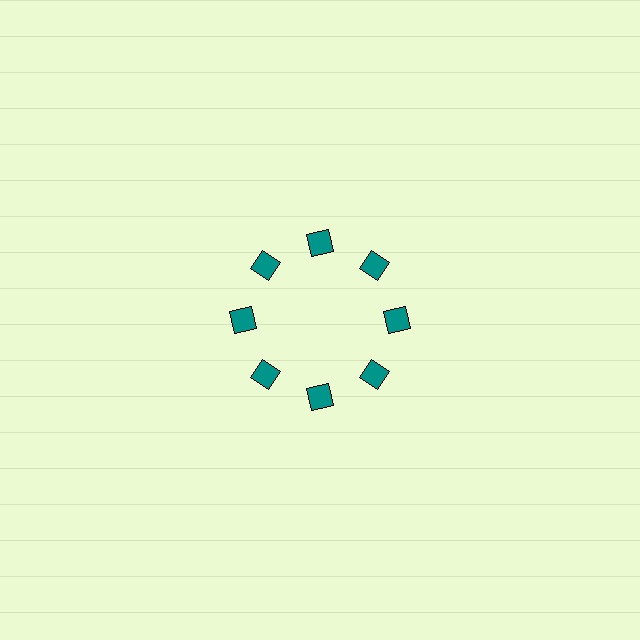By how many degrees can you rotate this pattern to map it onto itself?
The pattern maps onto itself every 45 degrees of rotation.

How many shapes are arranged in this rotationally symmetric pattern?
There are 8 shapes, arranged in 8 groups of 1.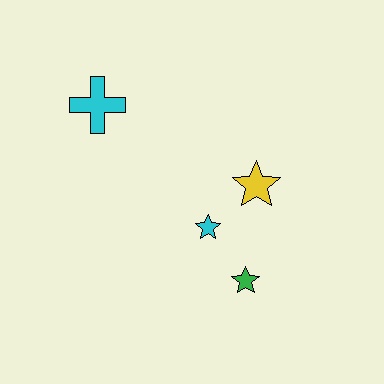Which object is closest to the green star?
The cyan star is closest to the green star.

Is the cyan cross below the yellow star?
No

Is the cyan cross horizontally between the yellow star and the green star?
No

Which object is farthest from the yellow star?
The cyan cross is farthest from the yellow star.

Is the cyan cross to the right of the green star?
No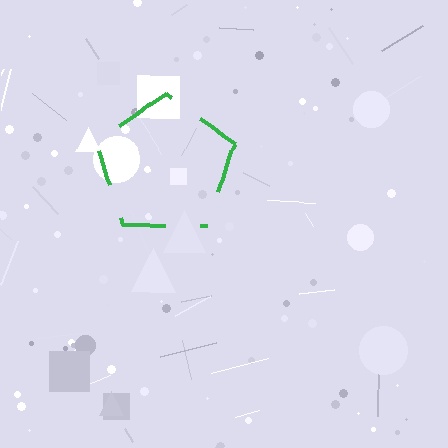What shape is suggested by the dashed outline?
The dashed outline suggests a pentagon.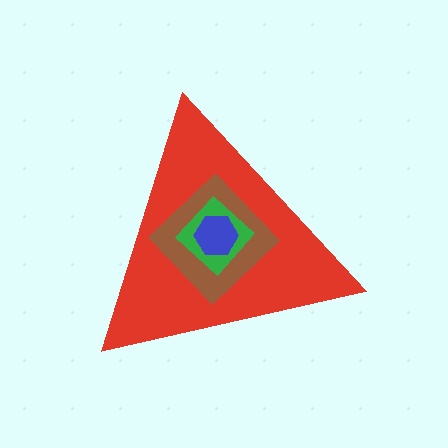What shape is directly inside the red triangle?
The brown diamond.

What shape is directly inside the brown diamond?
The green diamond.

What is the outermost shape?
The red triangle.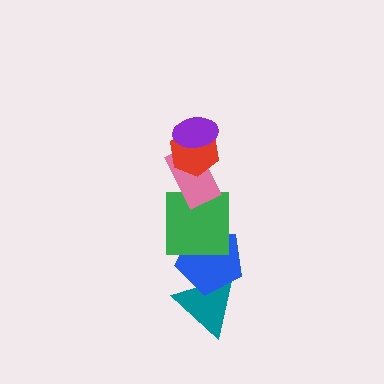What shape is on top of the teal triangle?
The blue pentagon is on top of the teal triangle.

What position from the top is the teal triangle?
The teal triangle is 6th from the top.